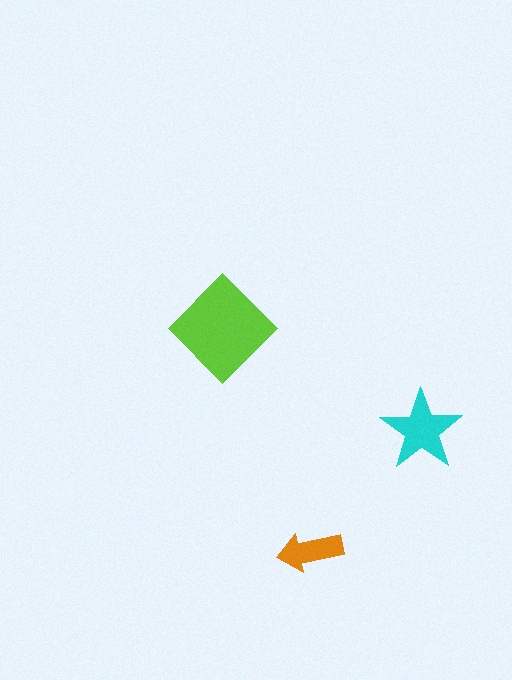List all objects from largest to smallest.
The lime diamond, the cyan star, the orange arrow.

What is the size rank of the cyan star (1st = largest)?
2nd.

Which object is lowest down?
The orange arrow is bottommost.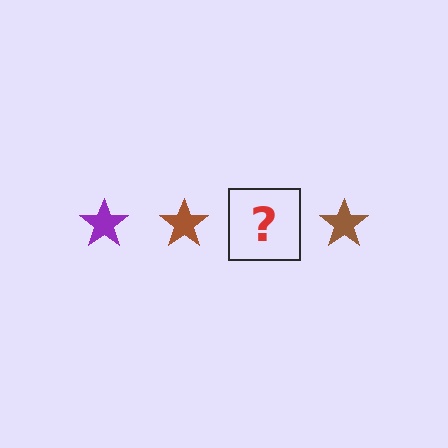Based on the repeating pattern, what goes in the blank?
The blank should be a purple star.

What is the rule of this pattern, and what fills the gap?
The rule is that the pattern cycles through purple, brown stars. The gap should be filled with a purple star.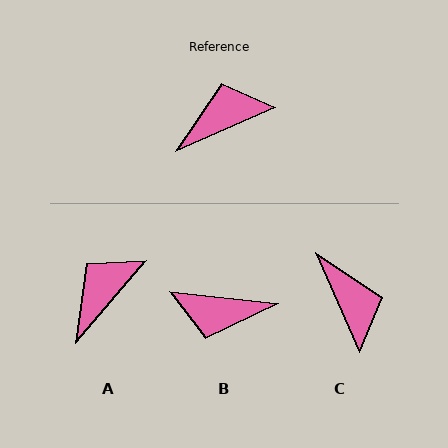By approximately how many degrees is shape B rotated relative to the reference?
Approximately 150 degrees counter-clockwise.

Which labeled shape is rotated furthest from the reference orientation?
B, about 150 degrees away.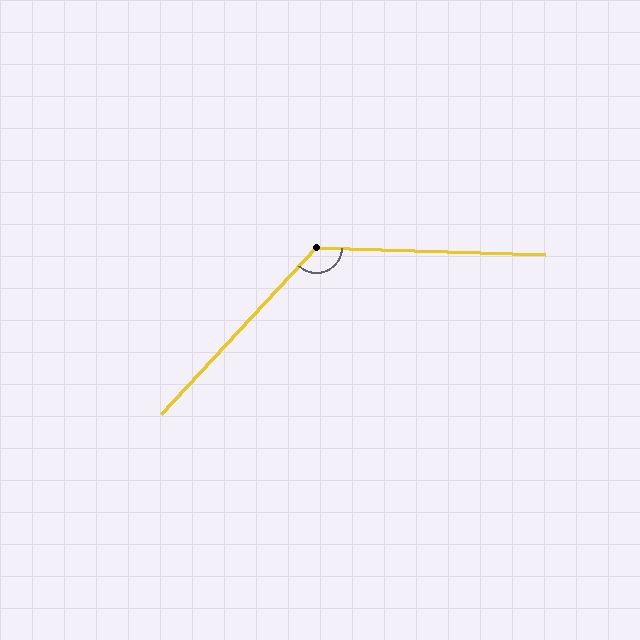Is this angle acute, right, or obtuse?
It is obtuse.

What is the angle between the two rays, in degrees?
Approximately 131 degrees.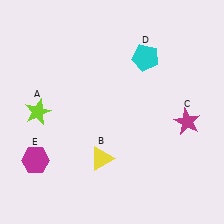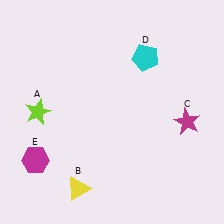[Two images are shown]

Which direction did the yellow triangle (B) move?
The yellow triangle (B) moved down.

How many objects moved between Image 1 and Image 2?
1 object moved between the two images.